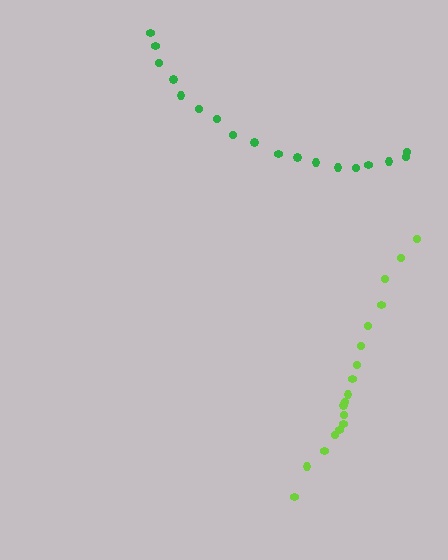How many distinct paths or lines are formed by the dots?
There are 2 distinct paths.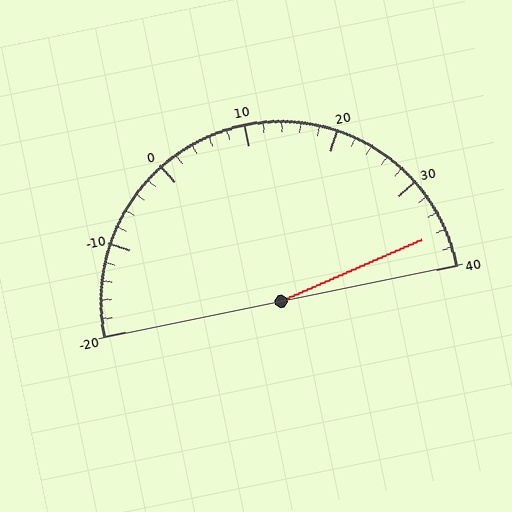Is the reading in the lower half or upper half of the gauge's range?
The reading is in the upper half of the range (-20 to 40).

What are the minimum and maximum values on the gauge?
The gauge ranges from -20 to 40.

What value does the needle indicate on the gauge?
The needle indicates approximately 36.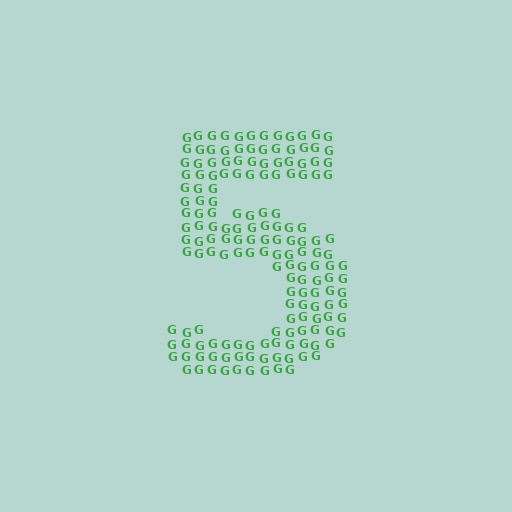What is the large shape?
The large shape is the digit 5.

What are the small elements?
The small elements are letter G's.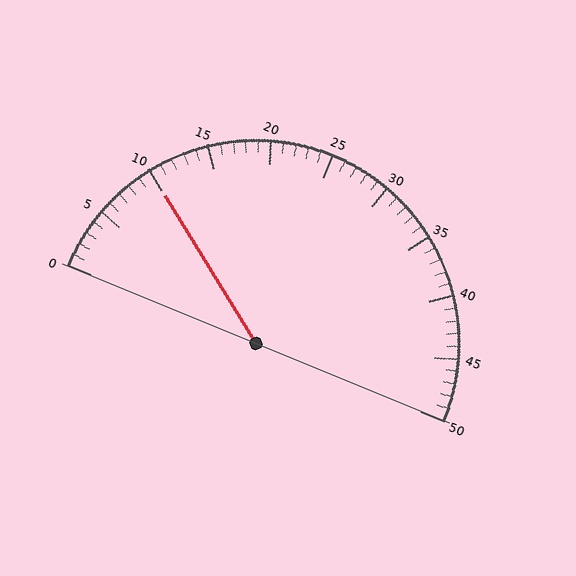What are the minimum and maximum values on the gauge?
The gauge ranges from 0 to 50.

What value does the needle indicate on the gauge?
The needle indicates approximately 10.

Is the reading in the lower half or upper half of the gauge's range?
The reading is in the lower half of the range (0 to 50).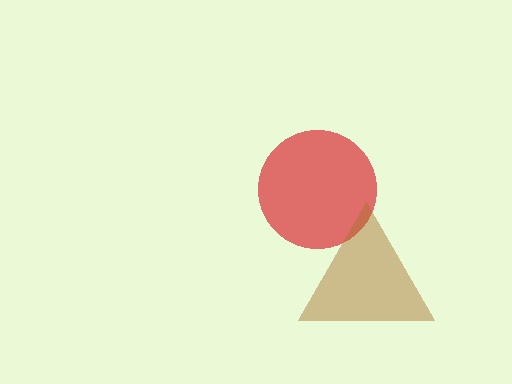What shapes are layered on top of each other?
The layered shapes are: a red circle, a brown triangle.